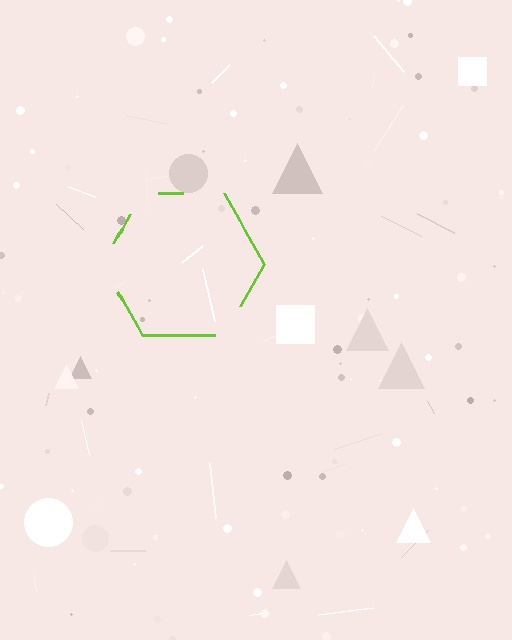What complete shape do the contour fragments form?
The contour fragments form a hexagon.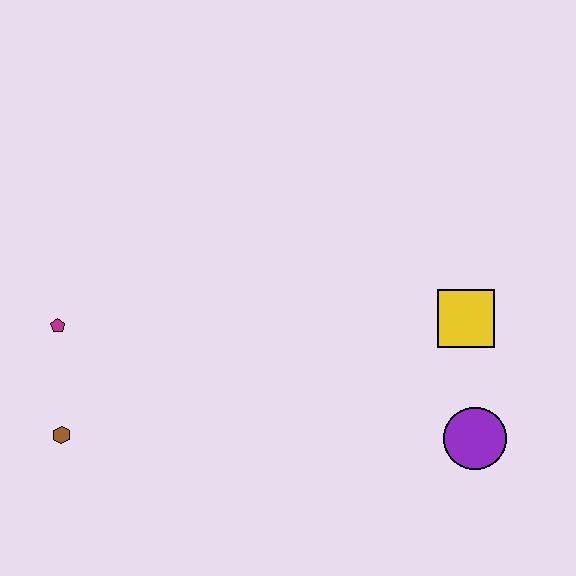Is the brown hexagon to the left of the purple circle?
Yes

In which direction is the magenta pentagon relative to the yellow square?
The magenta pentagon is to the left of the yellow square.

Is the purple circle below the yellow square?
Yes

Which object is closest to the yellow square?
The purple circle is closest to the yellow square.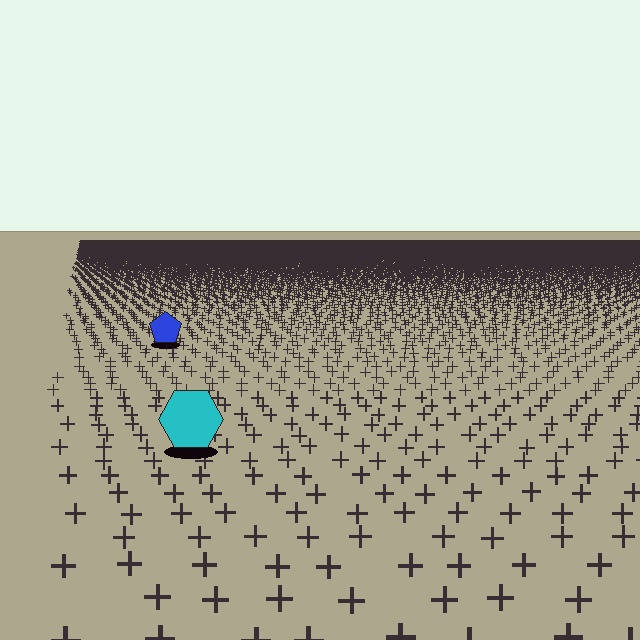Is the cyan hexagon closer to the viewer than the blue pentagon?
Yes. The cyan hexagon is closer — you can tell from the texture gradient: the ground texture is coarser near it.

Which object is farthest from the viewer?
The blue pentagon is farthest from the viewer. It appears smaller and the ground texture around it is denser.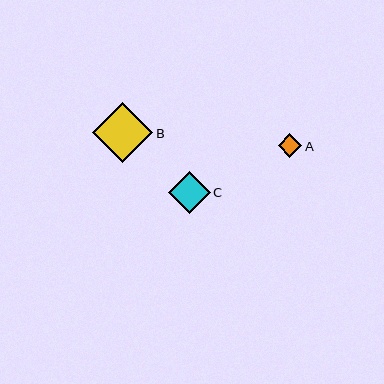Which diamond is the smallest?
Diamond A is the smallest with a size of approximately 24 pixels.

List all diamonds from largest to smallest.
From largest to smallest: B, C, A.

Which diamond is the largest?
Diamond B is the largest with a size of approximately 60 pixels.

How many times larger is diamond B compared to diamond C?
Diamond B is approximately 1.4 times the size of diamond C.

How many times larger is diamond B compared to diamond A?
Diamond B is approximately 2.5 times the size of diamond A.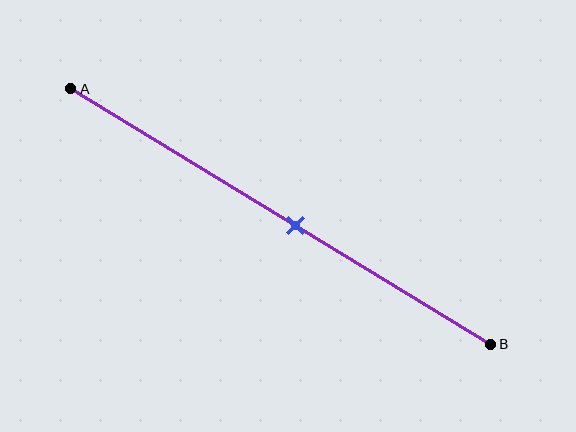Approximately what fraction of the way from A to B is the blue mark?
The blue mark is approximately 55% of the way from A to B.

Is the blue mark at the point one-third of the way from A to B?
No, the mark is at about 55% from A, not at the 33% one-third point.